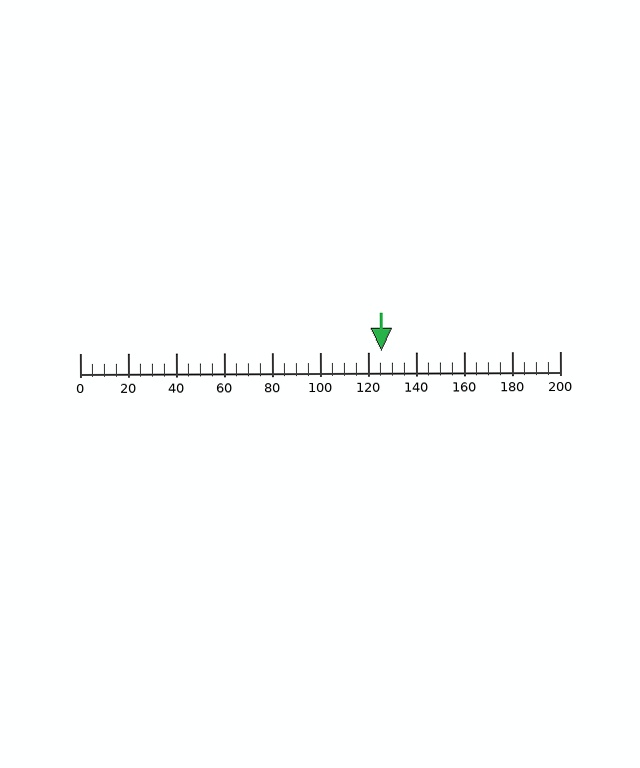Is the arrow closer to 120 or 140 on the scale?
The arrow is closer to 120.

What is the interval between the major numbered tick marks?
The major tick marks are spaced 20 units apart.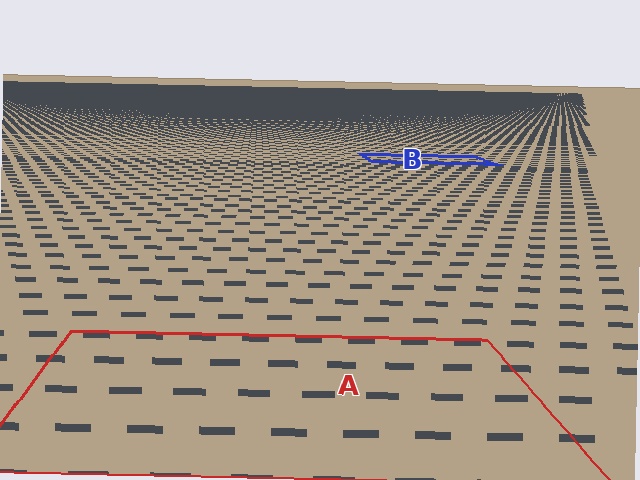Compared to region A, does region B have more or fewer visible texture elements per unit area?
Region B has more texture elements per unit area — they are packed more densely because it is farther away.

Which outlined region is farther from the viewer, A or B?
Region B is farther from the viewer — the texture elements inside it appear smaller and more densely packed.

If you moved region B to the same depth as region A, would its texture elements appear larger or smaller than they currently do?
They would appear larger. At a closer depth, the same texture elements are projected at a bigger on-screen size.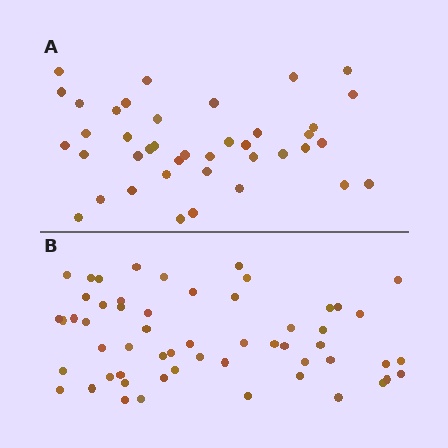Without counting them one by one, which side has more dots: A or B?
Region B (the bottom region) has more dots.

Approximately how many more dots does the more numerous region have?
Region B has approximately 15 more dots than region A.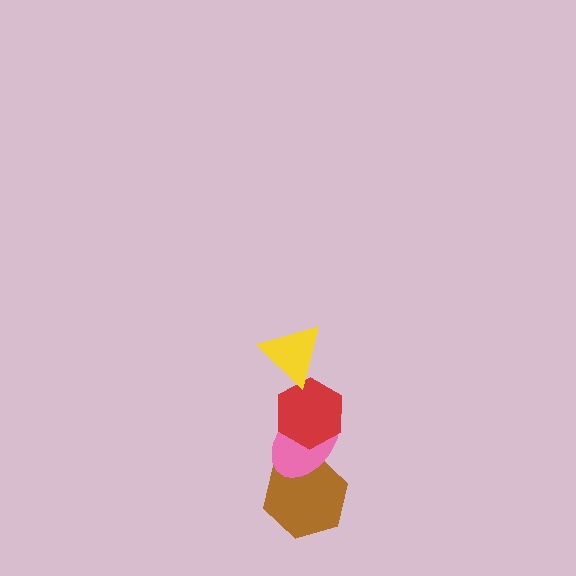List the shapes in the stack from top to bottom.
From top to bottom: the yellow triangle, the red hexagon, the pink ellipse, the brown hexagon.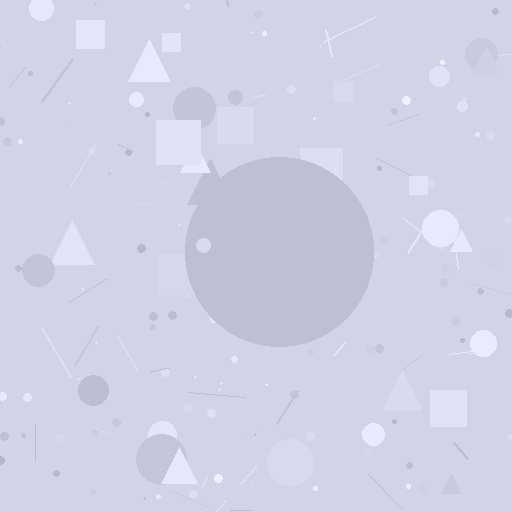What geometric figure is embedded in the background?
A circle is embedded in the background.